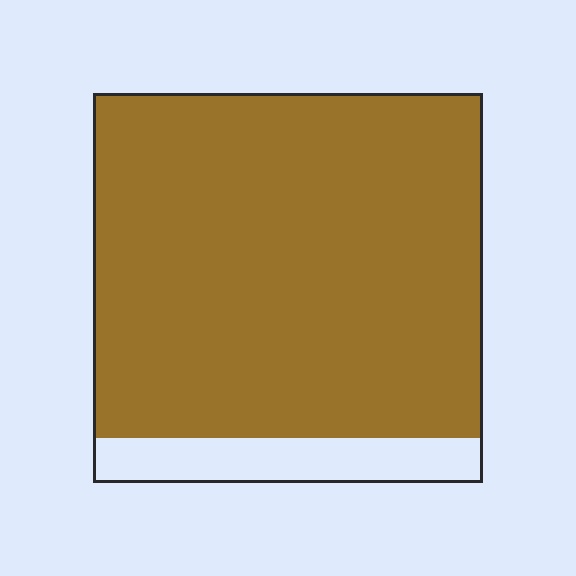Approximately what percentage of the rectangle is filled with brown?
Approximately 90%.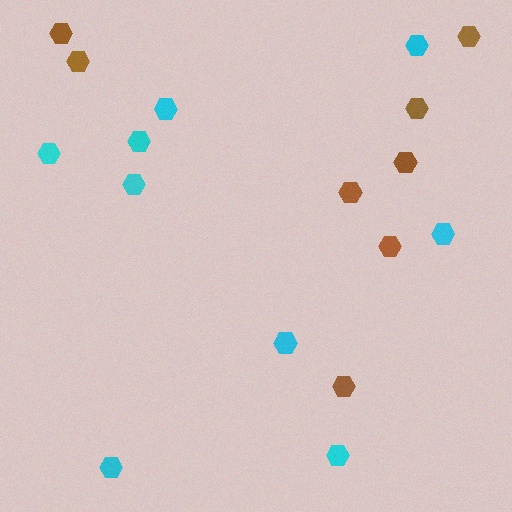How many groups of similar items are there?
There are 2 groups: one group of cyan hexagons (9) and one group of brown hexagons (8).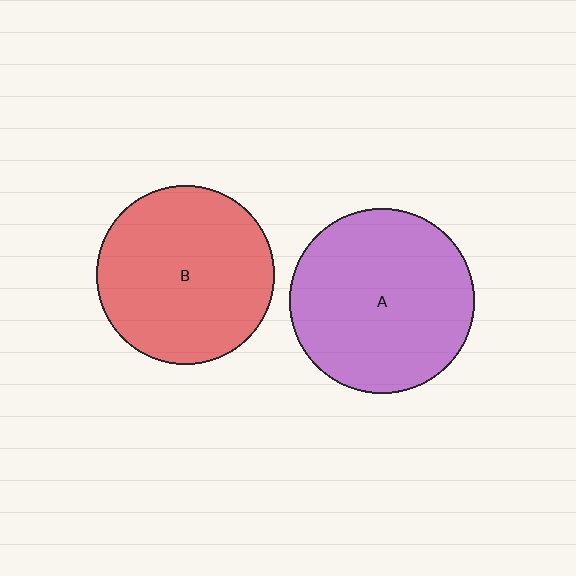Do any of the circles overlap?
No, none of the circles overlap.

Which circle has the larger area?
Circle A (purple).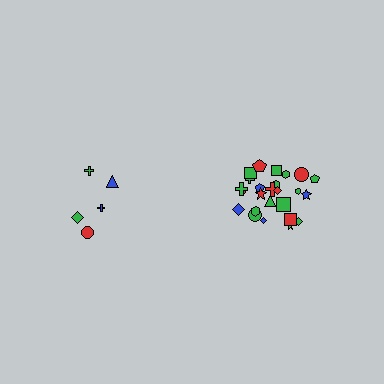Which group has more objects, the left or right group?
The right group.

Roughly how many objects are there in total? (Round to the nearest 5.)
Roughly 30 objects in total.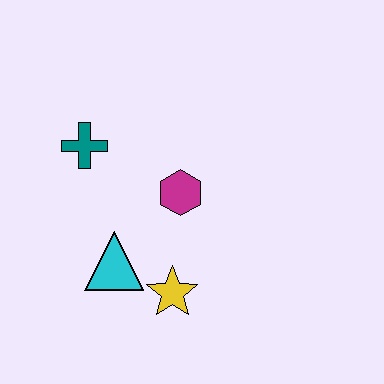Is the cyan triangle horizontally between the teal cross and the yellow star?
Yes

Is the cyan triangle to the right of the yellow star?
No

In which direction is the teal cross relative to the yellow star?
The teal cross is above the yellow star.